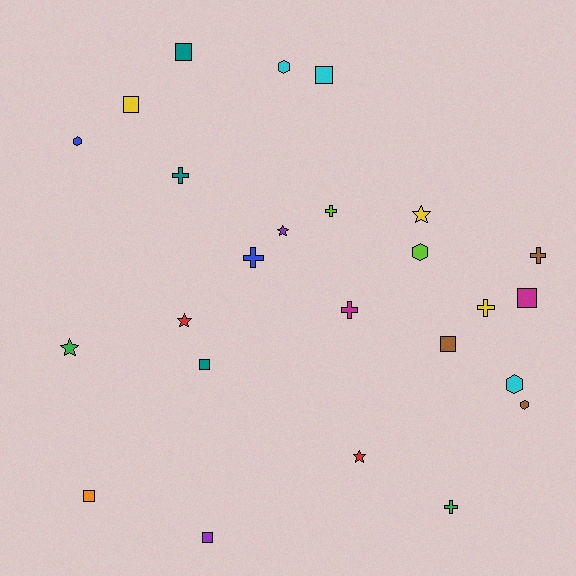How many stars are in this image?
There are 5 stars.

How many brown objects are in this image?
There are 3 brown objects.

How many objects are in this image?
There are 25 objects.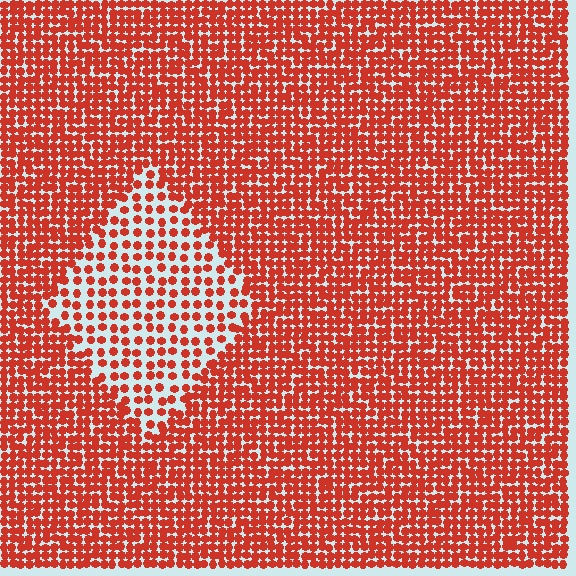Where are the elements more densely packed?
The elements are more densely packed outside the diamond boundary.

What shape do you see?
I see a diamond.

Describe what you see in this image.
The image contains small red elements arranged at two different densities. A diamond-shaped region is visible where the elements are less densely packed than the surrounding area.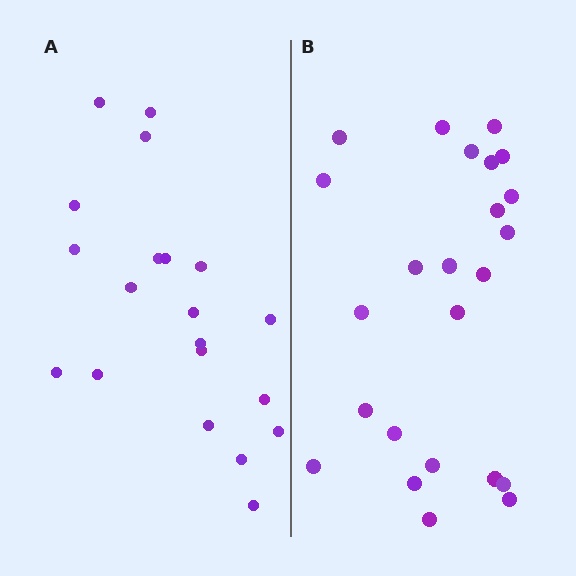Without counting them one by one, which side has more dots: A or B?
Region B (the right region) has more dots.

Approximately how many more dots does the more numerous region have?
Region B has about 4 more dots than region A.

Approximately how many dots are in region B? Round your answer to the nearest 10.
About 20 dots. (The exact count is 24, which rounds to 20.)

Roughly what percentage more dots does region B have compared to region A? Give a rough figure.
About 20% more.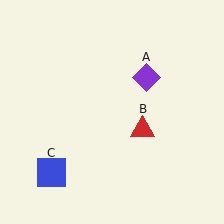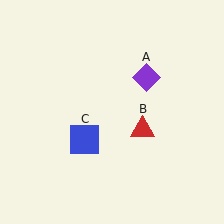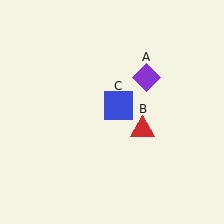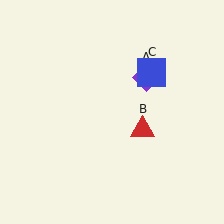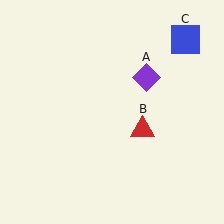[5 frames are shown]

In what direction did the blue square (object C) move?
The blue square (object C) moved up and to the right.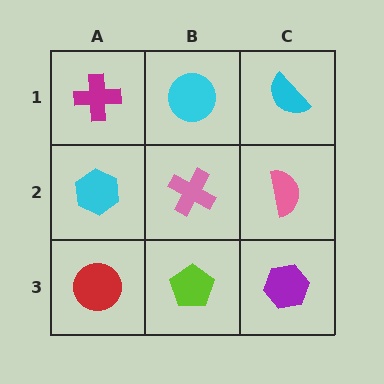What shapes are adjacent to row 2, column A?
A magenta cross (row 1, column A), a red circle (row 3, column A), a pink cross (row 2, column B).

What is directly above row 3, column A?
A cyan hexagon.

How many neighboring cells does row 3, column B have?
3.